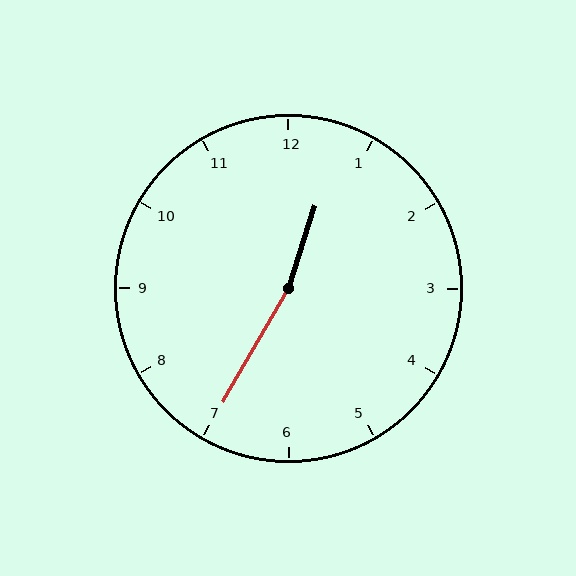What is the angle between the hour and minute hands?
Approximately 168 degrees.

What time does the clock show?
12:35.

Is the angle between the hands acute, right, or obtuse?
It is obtuse.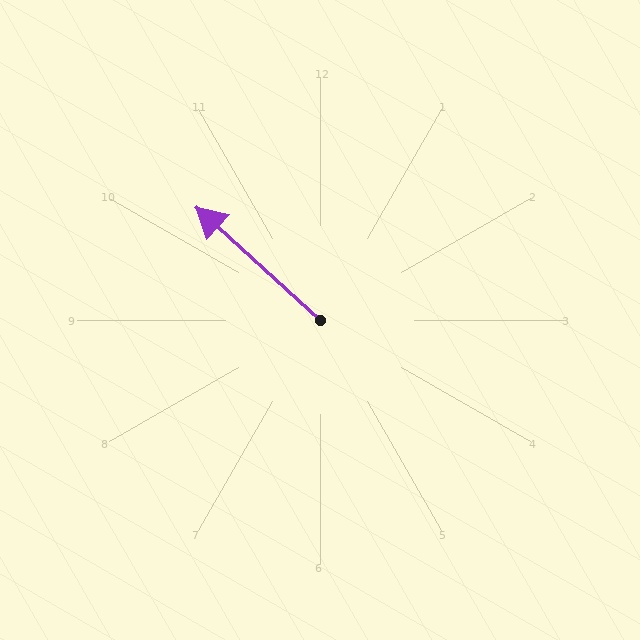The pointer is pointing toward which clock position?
Roughly 10 o'clock.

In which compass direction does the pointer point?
Northwest.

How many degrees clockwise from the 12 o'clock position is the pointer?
Approximately 312 degrees.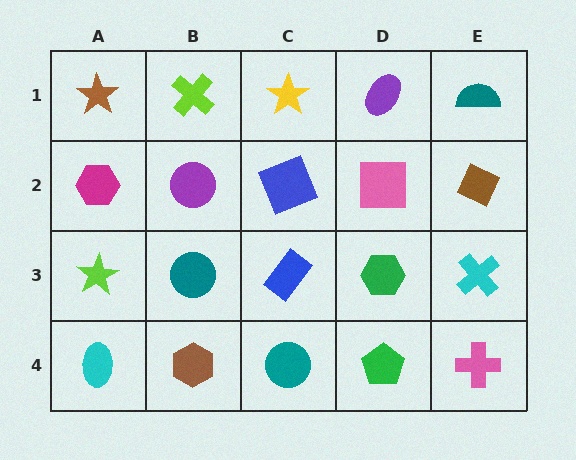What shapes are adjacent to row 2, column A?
A brown star (row 1, column A), a lime star (row 3, column A), a purple circle (row 2, column B).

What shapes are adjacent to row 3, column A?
A magenta hexagon (row 2, column A), a cyan ellipse (row 4, column A), a teal circle (row 3, column B).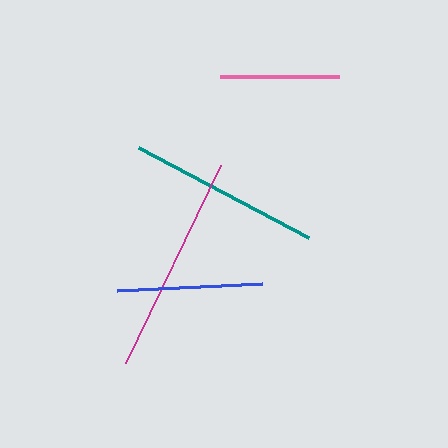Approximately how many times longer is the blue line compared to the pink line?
The blue line is approximately 1.2 times the length of the pink line.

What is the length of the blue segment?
The blue segment is approximately 145 pixels long.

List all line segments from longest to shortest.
From longest to shortest: magenta, teal, blue, pink.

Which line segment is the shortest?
The pink line is the shortest at approximately 119 pixels.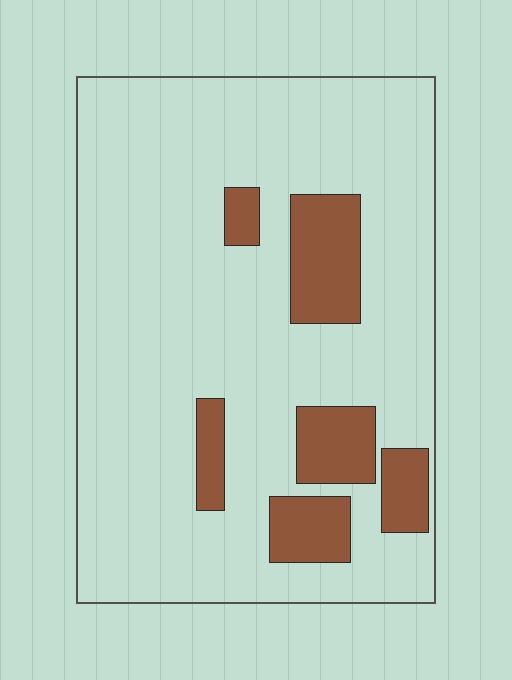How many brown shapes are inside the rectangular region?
6.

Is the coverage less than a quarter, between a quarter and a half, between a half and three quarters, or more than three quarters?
Less than a quarter.